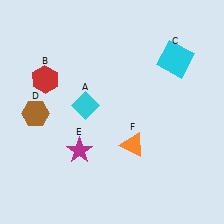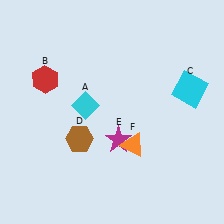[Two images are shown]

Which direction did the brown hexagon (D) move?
The brown hexagon (D) moved right.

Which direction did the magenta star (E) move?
The magenta star (E) moved right.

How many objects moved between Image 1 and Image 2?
3 objects moved between the two images.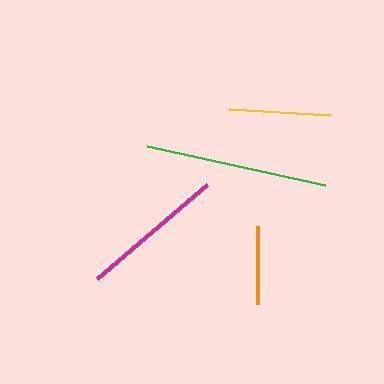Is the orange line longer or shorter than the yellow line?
The yellow line is longer than the orange line.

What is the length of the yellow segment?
The yellow segment is approximately 101 pixels long.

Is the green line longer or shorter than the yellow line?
The green line is longer than the yellow line.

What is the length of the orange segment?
The orange segment is approximately 79 pixels long.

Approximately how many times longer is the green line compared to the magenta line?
The green line is approximately 1.3 times the length of the magenta line.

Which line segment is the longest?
The green line is the longest at approximately 183 pixels.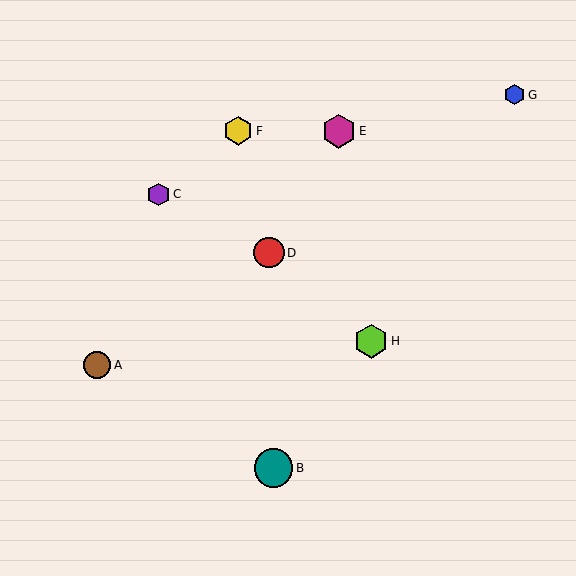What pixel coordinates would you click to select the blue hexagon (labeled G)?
Click at (515, 95) to select the blue hexagon G.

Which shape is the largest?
The teal circle (labeled B) is the largest.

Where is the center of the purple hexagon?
The center of the purple hexagon is at (158, 194).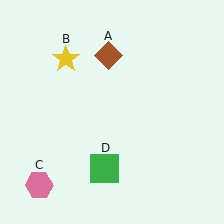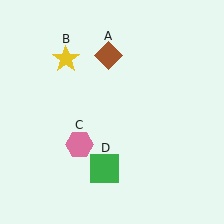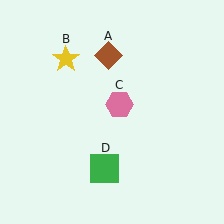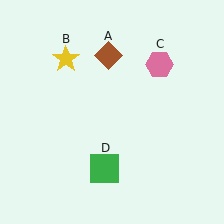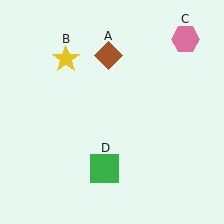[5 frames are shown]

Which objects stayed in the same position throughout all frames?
Brown diamond (object A) and yellow star (object B) and green square (object D) remained stationary.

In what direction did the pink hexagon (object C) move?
The pink hexagon (object C) moved up and to the right.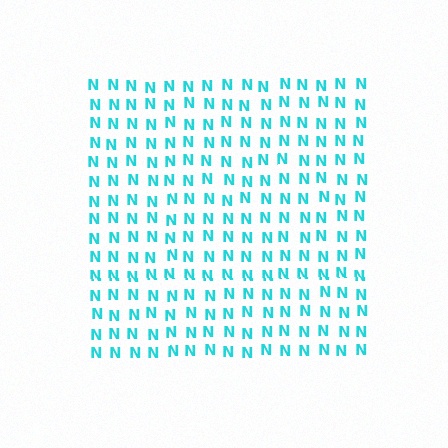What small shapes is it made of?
It is made of small letter N's.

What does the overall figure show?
The overall figure shows a square.